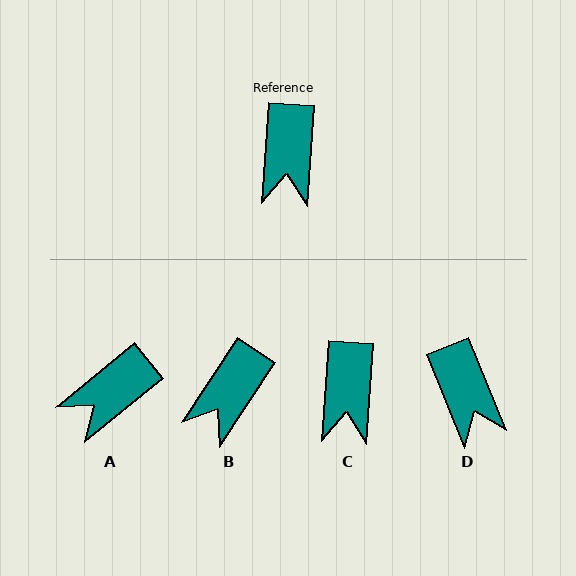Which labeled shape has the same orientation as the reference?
C.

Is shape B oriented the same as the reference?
No, it is off by about 29 degrees.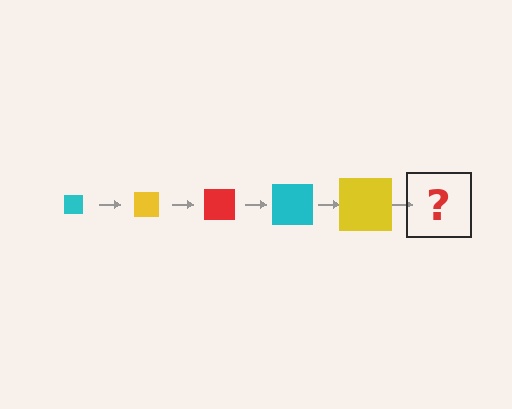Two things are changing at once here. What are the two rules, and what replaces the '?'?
The two rules are that the square grows larger each step and the color cycles through cyan, yellow, and red. The '?' should be a red square, larger than the previous one.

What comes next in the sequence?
The next element should be a red square, larger than the previous one.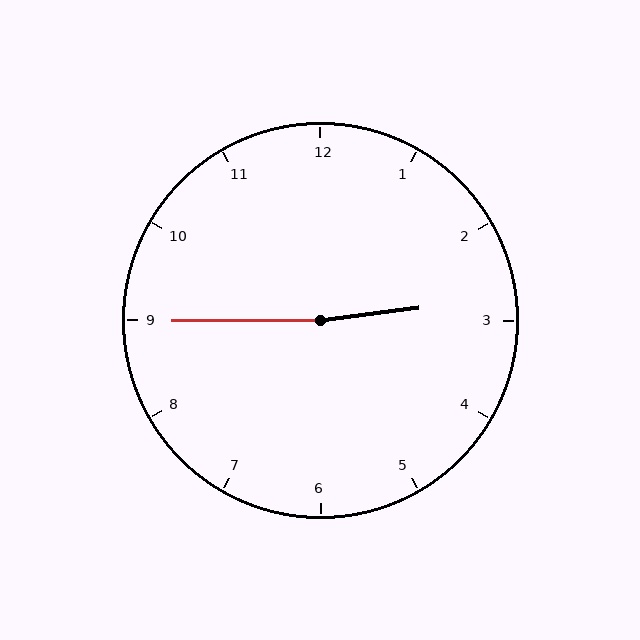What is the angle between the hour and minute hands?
Approximately 172 degrees.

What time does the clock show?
2:45.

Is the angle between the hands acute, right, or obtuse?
It is obtuse.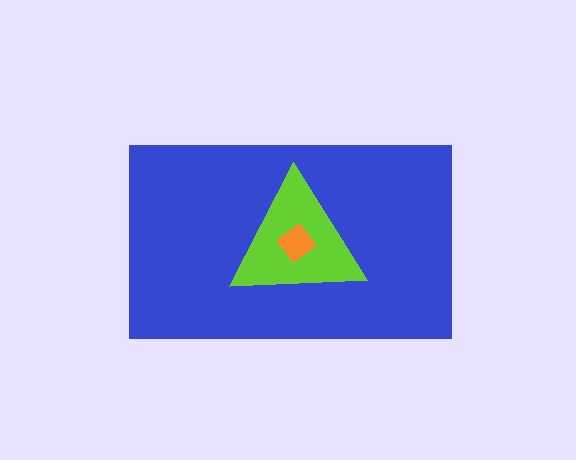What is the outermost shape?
The blue rectangle.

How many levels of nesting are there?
3.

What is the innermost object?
The orange diamond.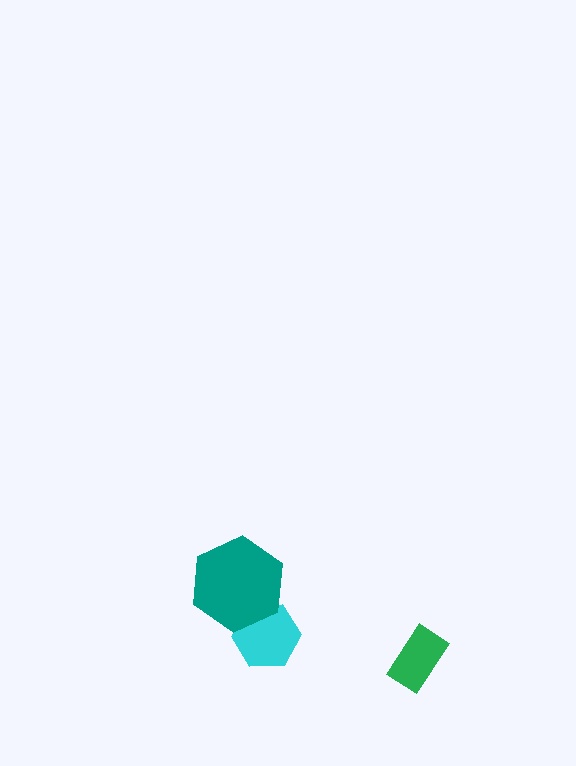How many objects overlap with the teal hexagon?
1 object overlaps with the teal hexagon.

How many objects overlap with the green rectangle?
0 objects overlap with the green rectangle.